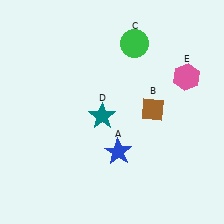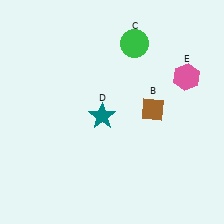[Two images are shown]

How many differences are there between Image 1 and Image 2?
There is 1 difference between the two images.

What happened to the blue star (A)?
The blue star (A) was removed in Image 2. It was in the bottom-right area of Image 1.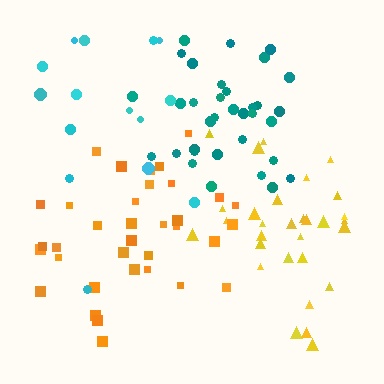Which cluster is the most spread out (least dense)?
Cyan.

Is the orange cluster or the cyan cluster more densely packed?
Orange.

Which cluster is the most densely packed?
Teal.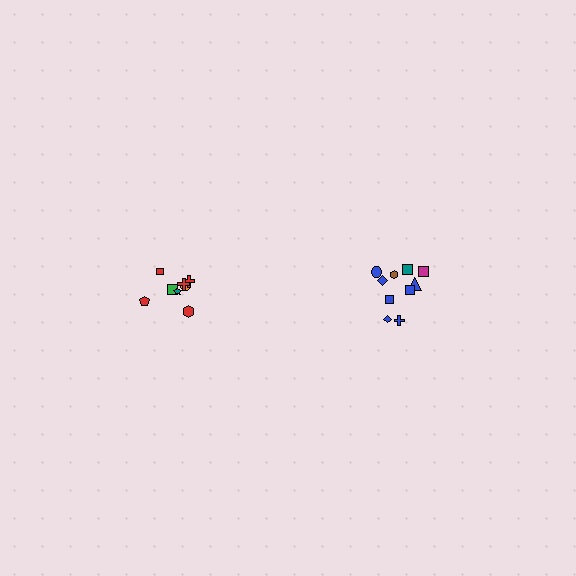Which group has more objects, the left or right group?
The right group.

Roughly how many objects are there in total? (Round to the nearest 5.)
Roughly 20 objects in total.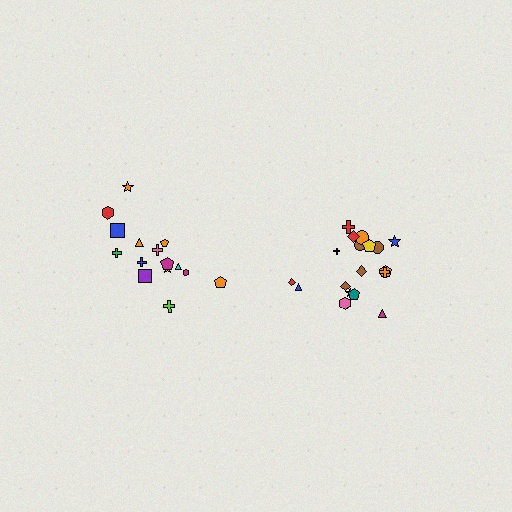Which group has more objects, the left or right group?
The right group.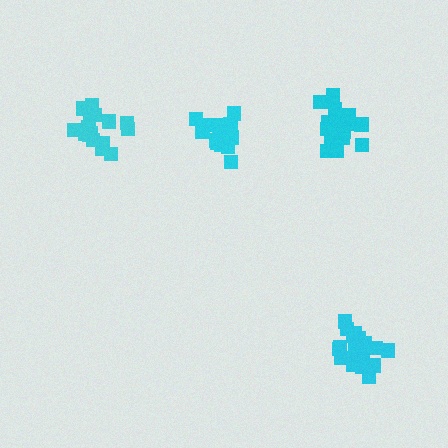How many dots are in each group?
Group 1: 20 dots, Group 2: 20 dots, Group 3: 18 dots, Group 4: 16 dots (74 total).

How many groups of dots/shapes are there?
There are 4 groups.